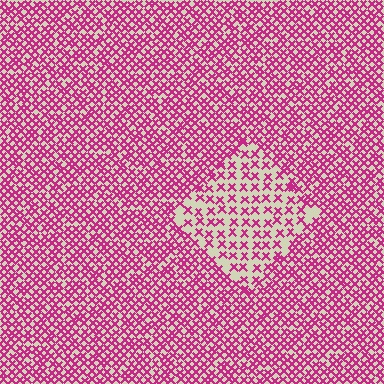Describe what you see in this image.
The image contains small magenta elements arranged at two different densities. A diamond-shaped region is visible where the elements are less densely packed than the surrounding area.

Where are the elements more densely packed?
The elements are more densely packed outside the diamond boundary.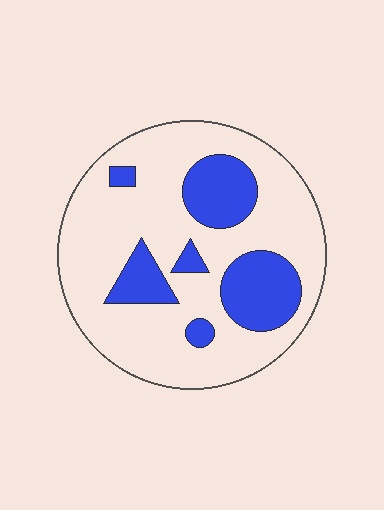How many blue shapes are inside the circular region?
6.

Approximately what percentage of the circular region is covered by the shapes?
Approximately 25%.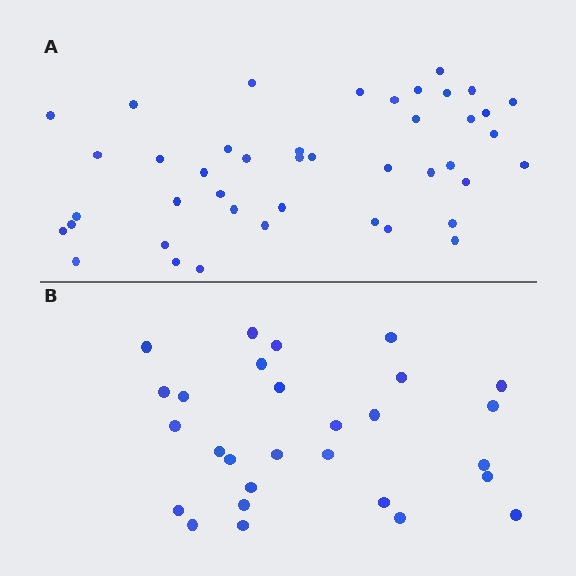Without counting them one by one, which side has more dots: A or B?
Region A (the top region) has more dots.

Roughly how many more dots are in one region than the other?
Region A has approximately 15 more dots than region B.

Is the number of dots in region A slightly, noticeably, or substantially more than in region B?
Region A has substantially more. The ratio is roughly 1.5 to 1.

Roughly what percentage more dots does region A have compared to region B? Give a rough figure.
About 55% more.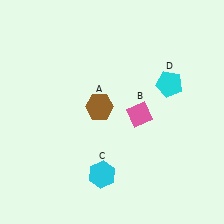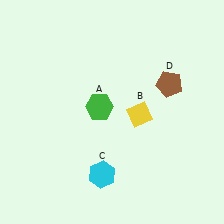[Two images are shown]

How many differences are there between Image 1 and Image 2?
There are 3 differences between the two images.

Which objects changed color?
A changed from brown to green. B changed from pink to yellow. D changed from cyan to brown.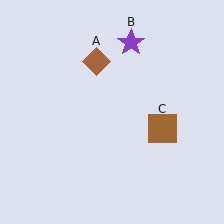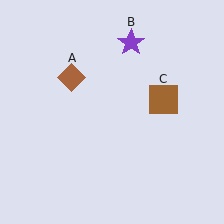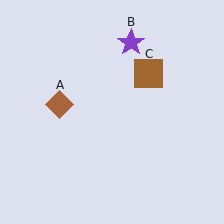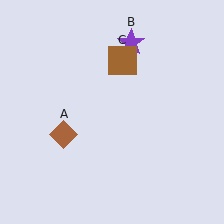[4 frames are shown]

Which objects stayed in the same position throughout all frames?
Purple star (object B) remained stationary.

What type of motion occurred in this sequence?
The brown diamond (object A), brown square (object C) rotated counterclockwise around the center of the scene.